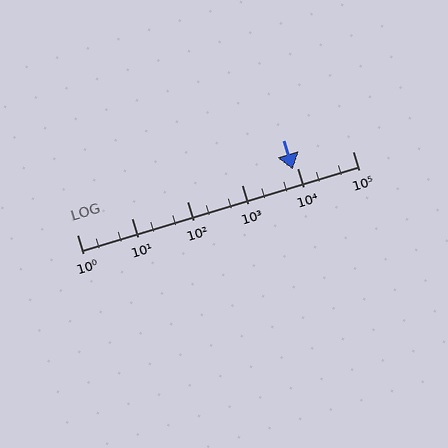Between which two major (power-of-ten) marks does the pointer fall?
The pointer is between 1000 and 10000.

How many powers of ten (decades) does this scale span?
The scale spans 5 decades, from 1 to 100000.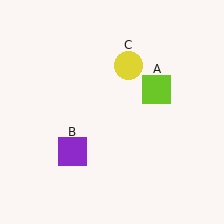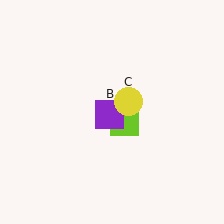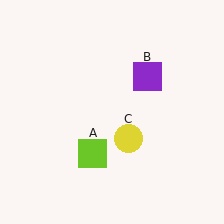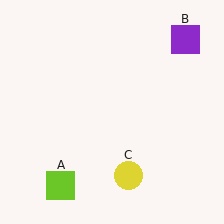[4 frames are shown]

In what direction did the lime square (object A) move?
The lime square (object A) moved down and to the left.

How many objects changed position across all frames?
3 objects changed position: lime square (object A), purple square (object B), yellow circle (object C).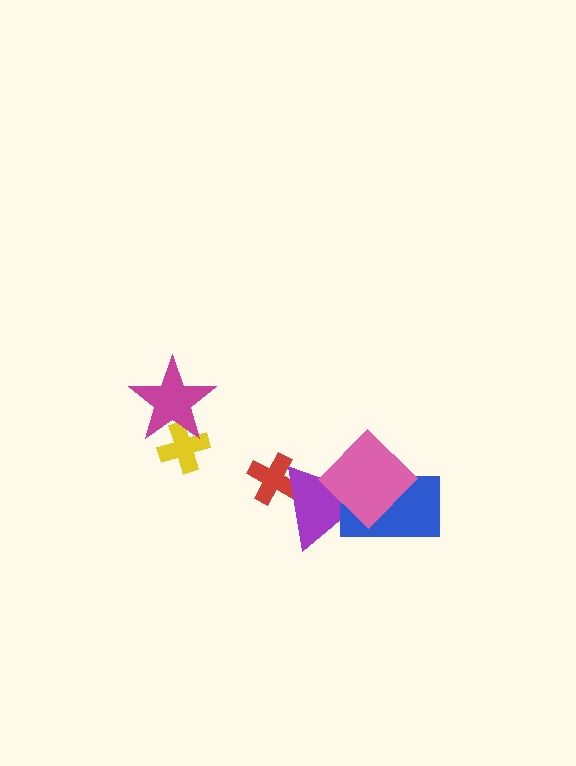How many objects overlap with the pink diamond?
2 objects overlap with the pink diamond.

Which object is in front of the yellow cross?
The magenta star is in front of the yellow cross.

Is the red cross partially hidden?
Yes, it is partially covered by another shape.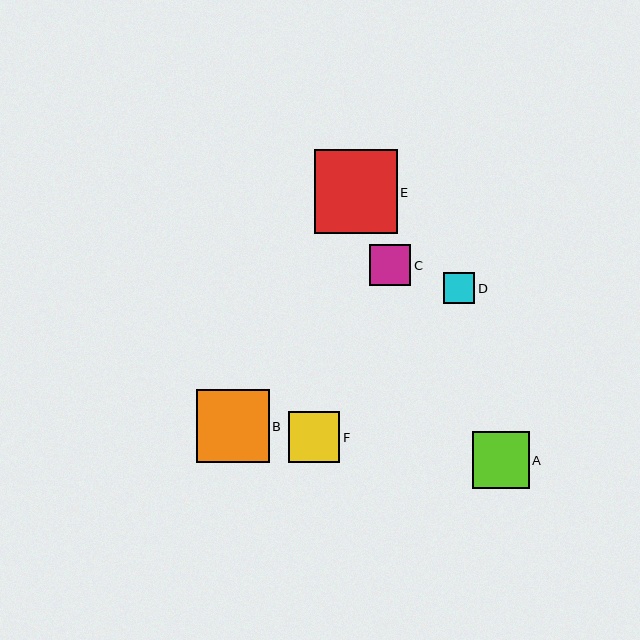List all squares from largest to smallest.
From largest to smallest: E, B, A, F, C, D.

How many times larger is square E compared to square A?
Square E is approximately 1.5 times the size of square A.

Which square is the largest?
Square E is the largest with a size of approximately 83 pixels.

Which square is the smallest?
Square D is the smallest with a size of approximately 31 pixels.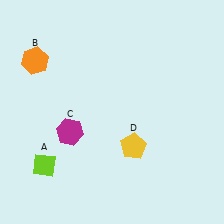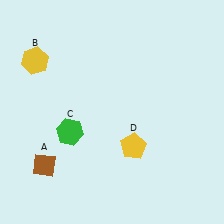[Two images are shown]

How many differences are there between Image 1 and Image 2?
There are 3 differences between the two images.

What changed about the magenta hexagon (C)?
In Image 1, C is magenta. In Image 2, it changed to green.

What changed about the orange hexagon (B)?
In Image 1, B is orange. In Image 2, it changed to yellow.